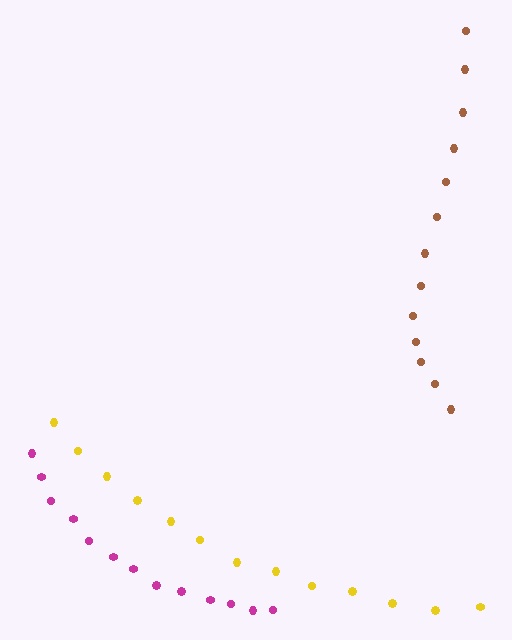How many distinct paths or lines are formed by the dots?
There are 3 distinct paths.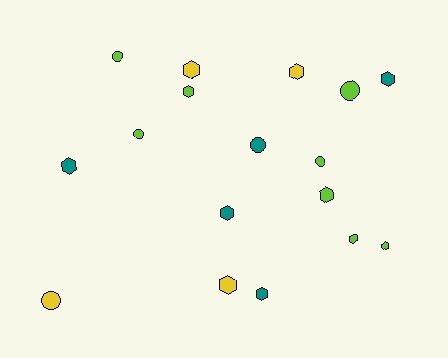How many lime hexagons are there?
There are 4 lime hexagons.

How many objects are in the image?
There are 17 objects.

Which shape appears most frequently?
Hexagon, with 11 objects.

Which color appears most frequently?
Lime, with 8 objects.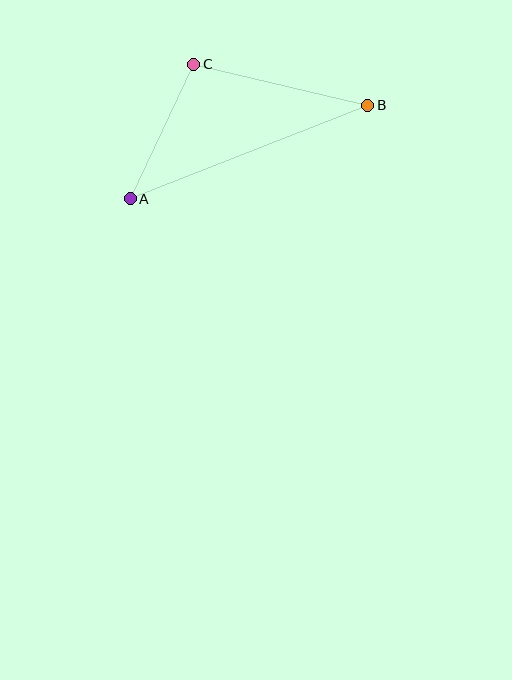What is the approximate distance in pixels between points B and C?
The distance between B and C is approximately 179 pixels.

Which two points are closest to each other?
Points A and C are closest to each other.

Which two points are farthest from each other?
Points A and B are farthest from each other.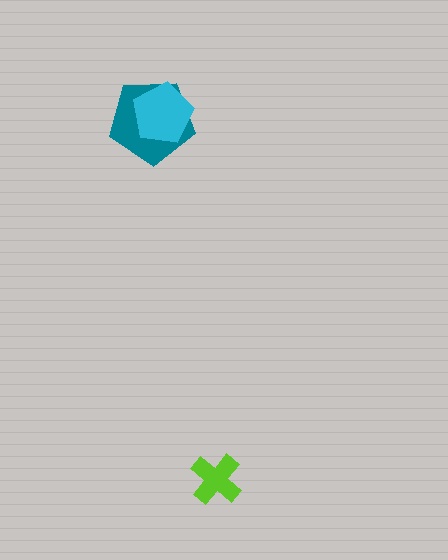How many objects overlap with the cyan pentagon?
1 object overlaps with the cyan pentagon.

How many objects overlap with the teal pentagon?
1 object overlaps with the teal pentagon.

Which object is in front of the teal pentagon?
The cyan pentagon is in front of the teal pentagon.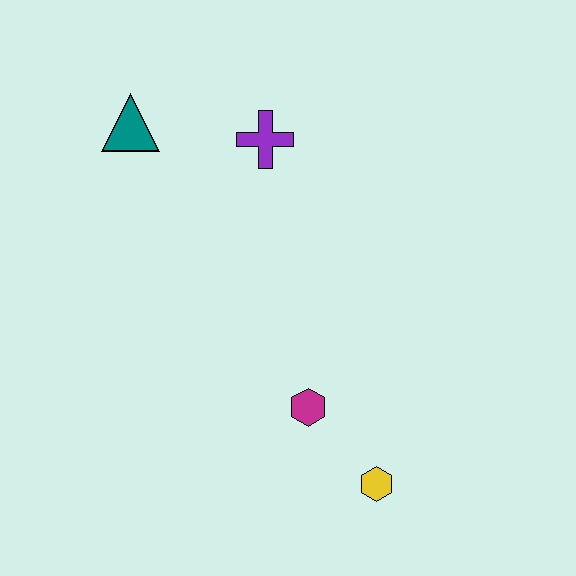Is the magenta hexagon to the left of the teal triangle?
No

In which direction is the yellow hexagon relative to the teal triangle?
The yellow hexagon is below the teal triangle.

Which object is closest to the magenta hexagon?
The yellow hexagon is closest to the magenta hexagon.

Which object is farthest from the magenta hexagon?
The teal triangle is farthest from the magenta hexagon.